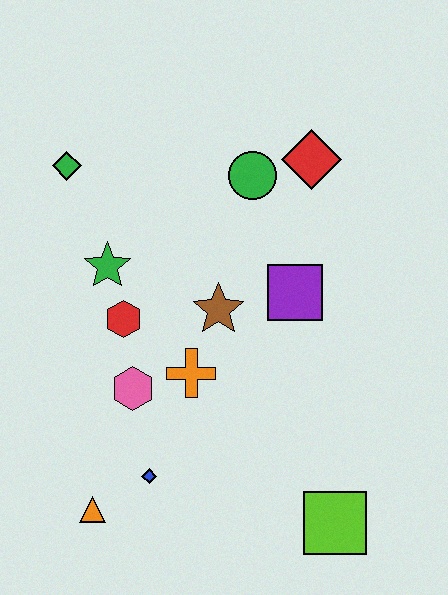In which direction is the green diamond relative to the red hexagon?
The green diamond is above the red hexagon.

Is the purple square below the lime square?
No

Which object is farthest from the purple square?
The orange triangle is farthest from the purple square.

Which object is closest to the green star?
The red hexagon is closest to the green star.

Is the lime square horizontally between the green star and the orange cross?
No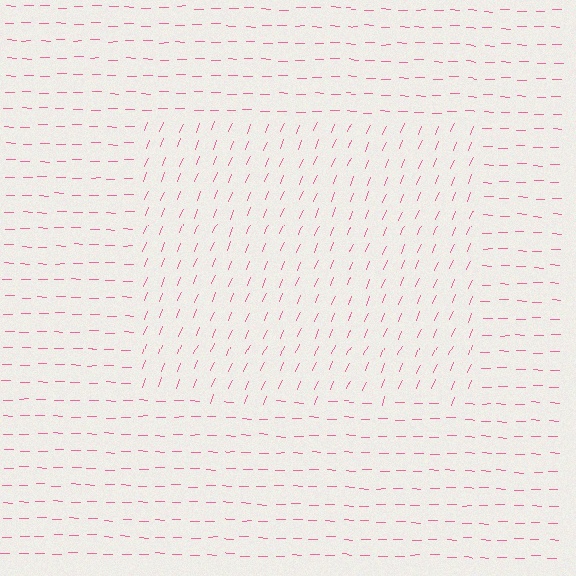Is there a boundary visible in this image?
Yes, there is a texture boundary formed by a change in line orientation.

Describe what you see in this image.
The image is filled with small pink line segments. A rectangle region in the image has lines oriented differently from the surrounding lines, creating a visible texture boundary.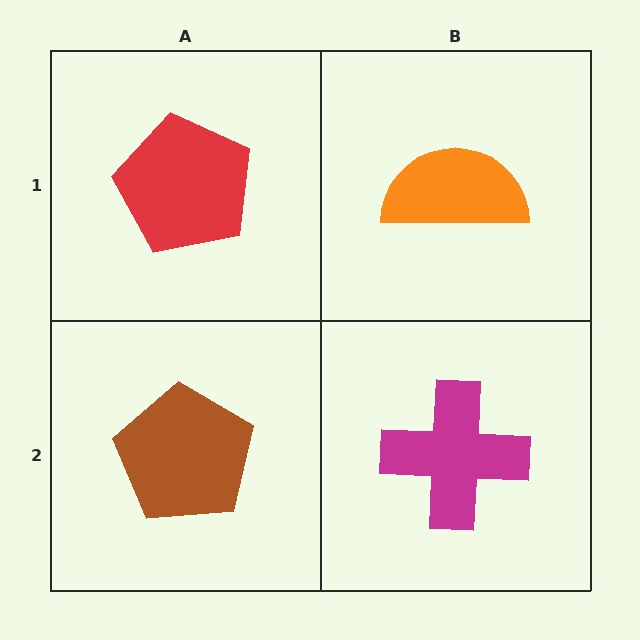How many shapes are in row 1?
2 shapes.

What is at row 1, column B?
An orange semicircle.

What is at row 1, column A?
A red pentagon.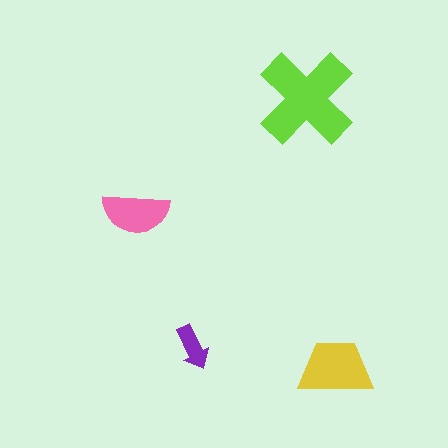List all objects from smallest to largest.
The purple arrow, the pink semicircle, the yellow trapezoid, the lime cross.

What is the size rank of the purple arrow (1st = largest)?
4th.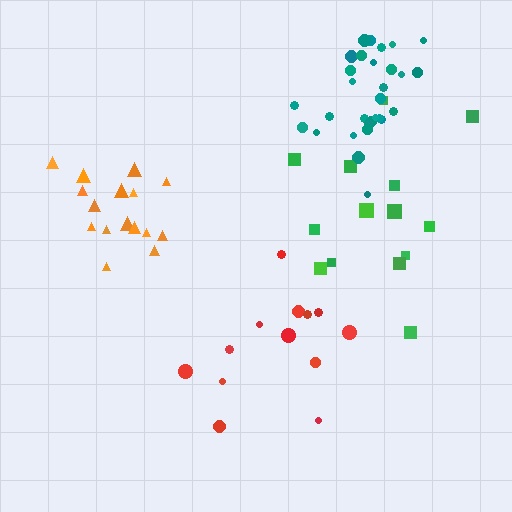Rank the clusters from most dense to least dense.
teal, orange, green, red.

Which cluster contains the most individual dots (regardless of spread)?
Teal (30).